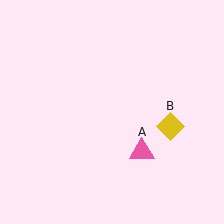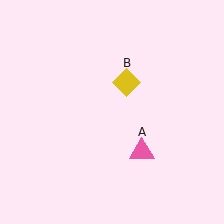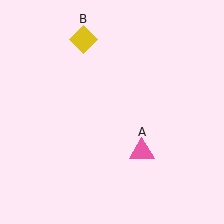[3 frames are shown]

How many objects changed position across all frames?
1 object changed position: yellow diamond (object B).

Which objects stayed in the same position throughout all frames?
Pink triangle (object A) remained stationary.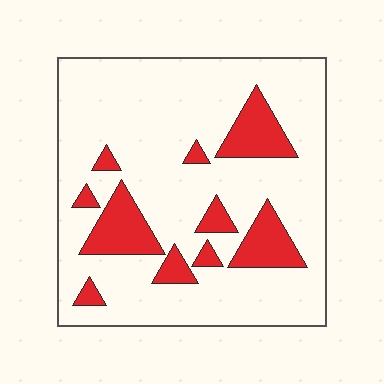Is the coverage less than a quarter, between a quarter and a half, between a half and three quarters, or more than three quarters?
Less than a quarter.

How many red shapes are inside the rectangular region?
10.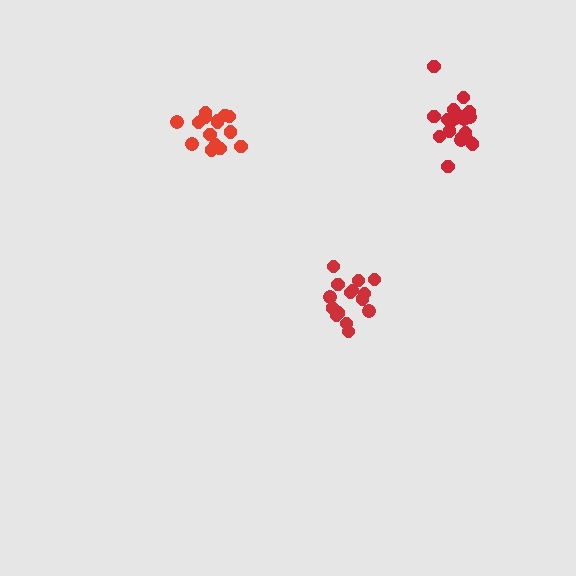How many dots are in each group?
Group 1: 15 dots, Group 2: 16 dots, Group 3: 20 dots (51 total).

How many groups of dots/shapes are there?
There are 3 groups.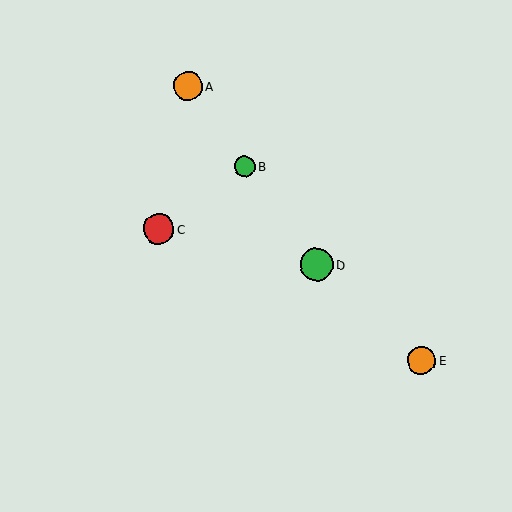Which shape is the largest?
The green circle (labeled D) is the largest.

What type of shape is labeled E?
Shape E is an orange circle.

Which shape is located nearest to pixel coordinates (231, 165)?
The green circle (labeled B) at (245, 166) is nearest to that location.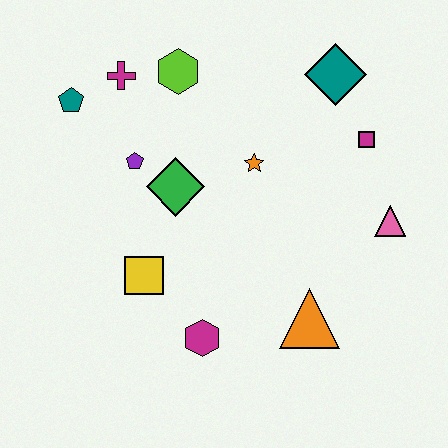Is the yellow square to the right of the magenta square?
No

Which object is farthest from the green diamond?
The pink triangle is farthest from the green diamond.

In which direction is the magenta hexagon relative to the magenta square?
The magenta hexagon is below the magenta square.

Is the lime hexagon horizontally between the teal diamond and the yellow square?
Yes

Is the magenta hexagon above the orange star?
No